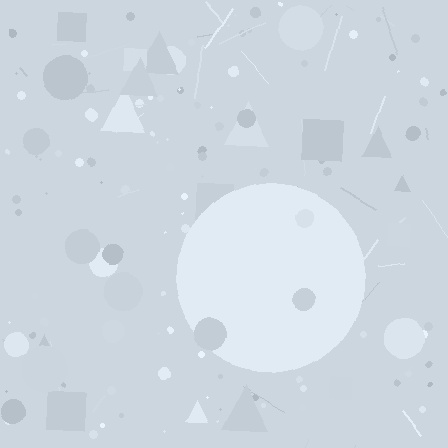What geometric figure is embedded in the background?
A circle is embedded in the background.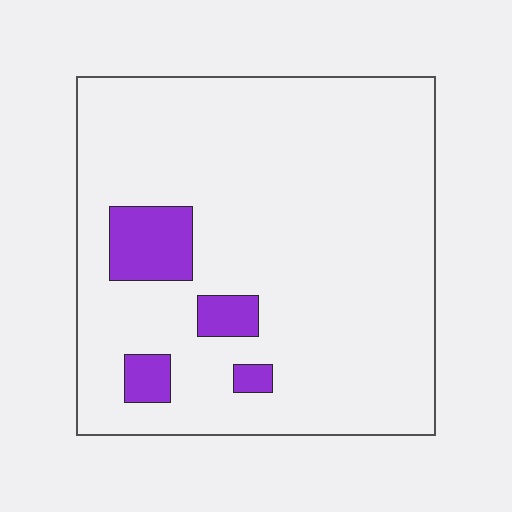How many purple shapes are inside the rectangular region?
4.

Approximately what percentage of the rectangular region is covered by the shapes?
Approximately 10%.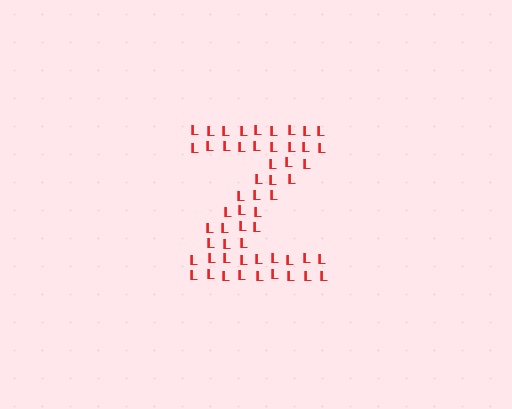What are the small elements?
The small elements are letter L's.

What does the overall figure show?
The overall figure shows the letter Z.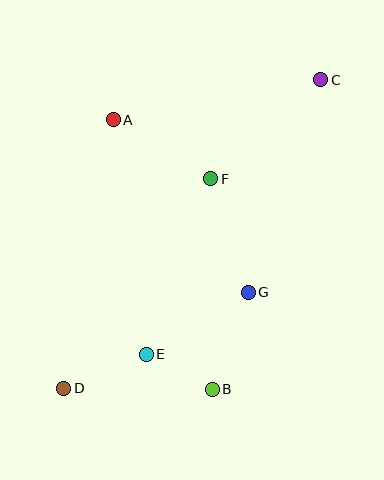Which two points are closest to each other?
Points B and E are closest to each other.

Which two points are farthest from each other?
Points C and D are farthest from each other.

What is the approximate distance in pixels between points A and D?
The distance between A and D is approximately 273 pixels.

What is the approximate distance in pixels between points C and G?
The distance between C and G is approximately 224 pixels.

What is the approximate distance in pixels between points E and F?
The distance between E and F is approximately 187 pixels.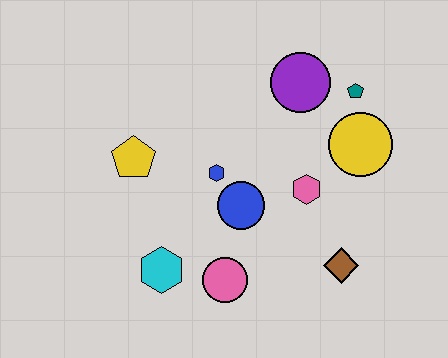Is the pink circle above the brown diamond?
No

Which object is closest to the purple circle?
The teal pentagon is closest to the purple circle.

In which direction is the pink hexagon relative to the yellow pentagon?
The pink hexagon is to the right of the yellow pentagon.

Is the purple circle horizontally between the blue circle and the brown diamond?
Yes